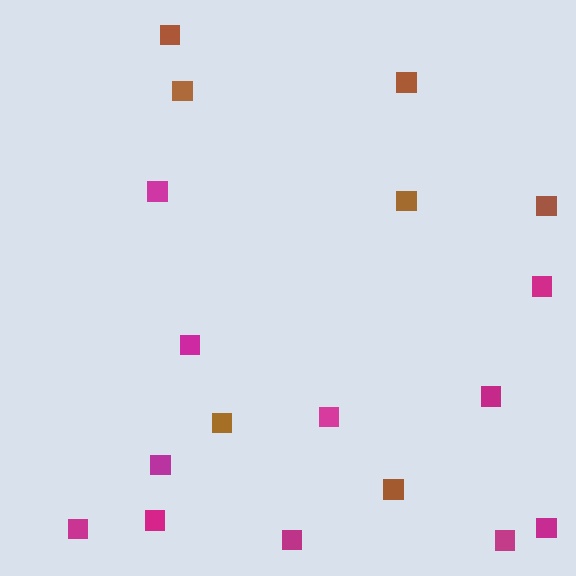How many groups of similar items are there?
There are 2 groups: one group of magenta squares (11) and one group of brown squares (7).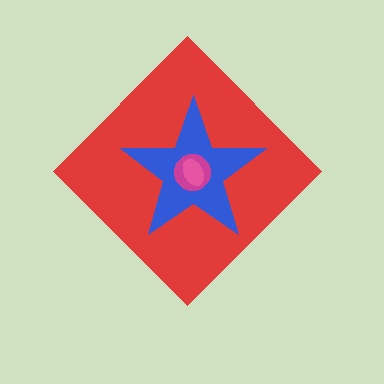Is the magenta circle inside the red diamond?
Yes.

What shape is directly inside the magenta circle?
The pink ellipse.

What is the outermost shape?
The red diamond.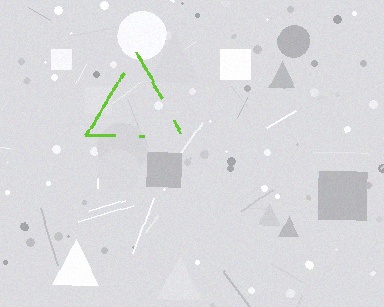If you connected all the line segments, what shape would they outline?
They would outline a triangle.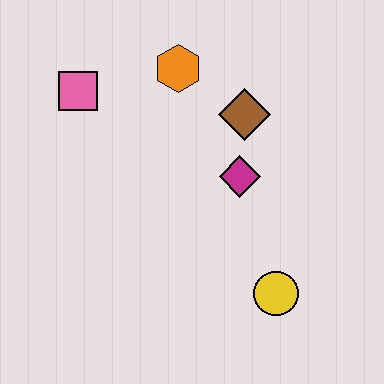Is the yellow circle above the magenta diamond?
No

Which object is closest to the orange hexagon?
The brown diamond is closest to the orange hexagon.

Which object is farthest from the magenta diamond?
The pink square is farthest from the magenta diamond.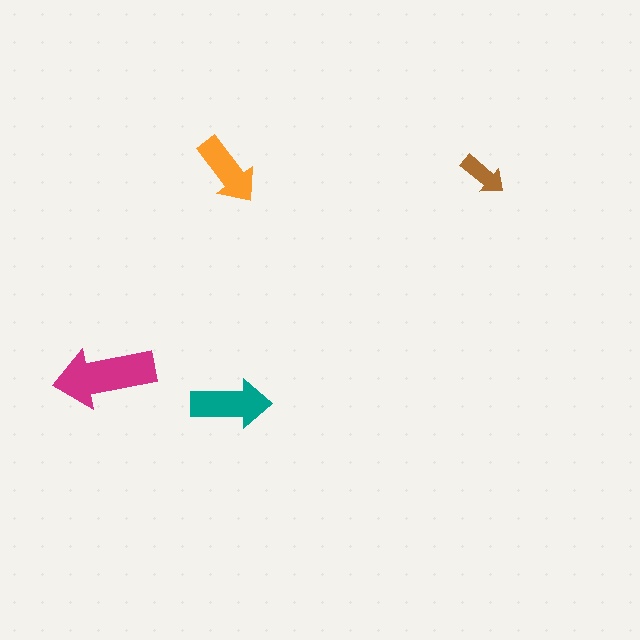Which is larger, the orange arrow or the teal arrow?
The teal one.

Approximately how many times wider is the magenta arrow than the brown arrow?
About 2 times wider.